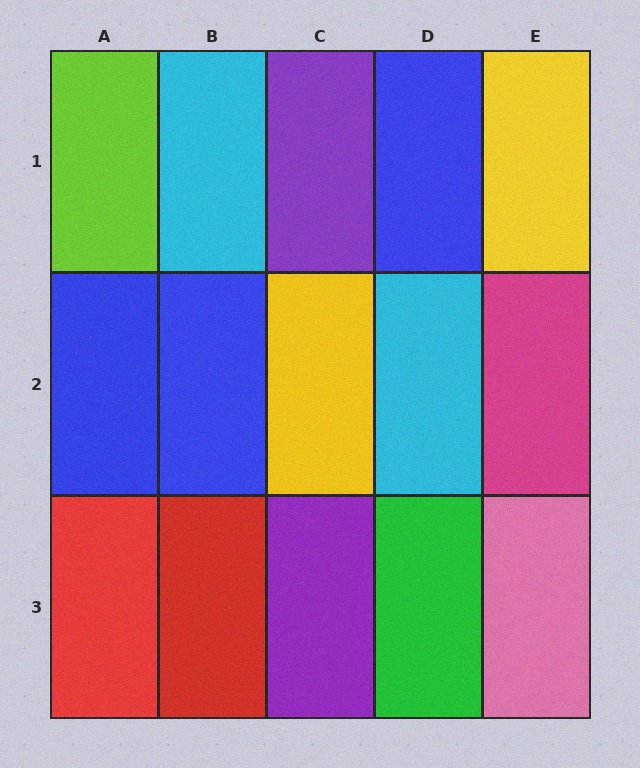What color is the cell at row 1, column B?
Cyan.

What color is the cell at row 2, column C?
Yellow.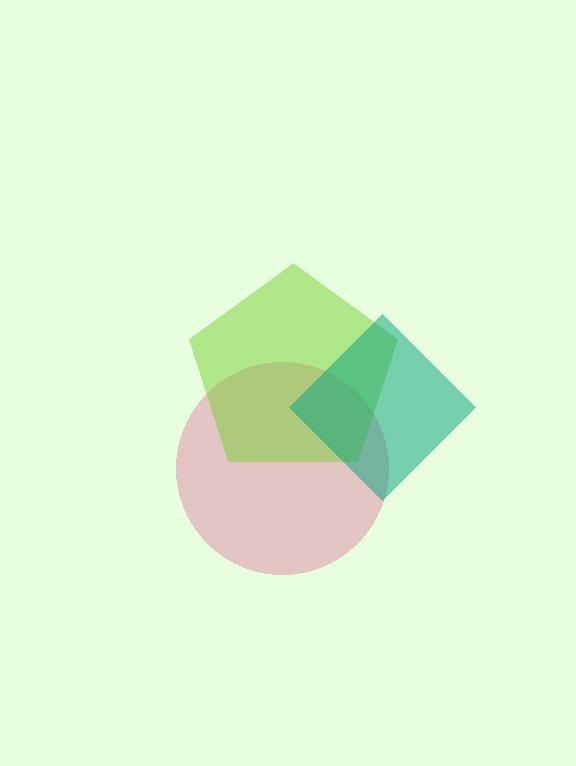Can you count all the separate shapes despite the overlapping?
Yes, there are 3 separate shapes.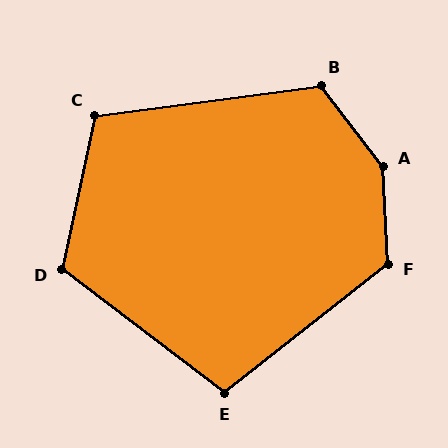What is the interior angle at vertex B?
Approximately 120 degrees (obtuse).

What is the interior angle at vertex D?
Approximately 115 degrees (obtuse).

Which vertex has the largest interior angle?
A, at approximately 146 degrees.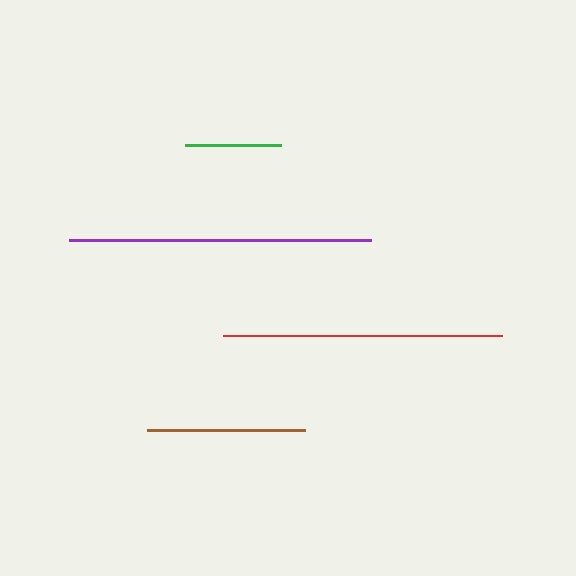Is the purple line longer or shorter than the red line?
The purple line is longer than the red line.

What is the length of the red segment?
The red segment is approximately 279 pixels long.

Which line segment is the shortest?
The green line is the shortest at approximately 97 pixels.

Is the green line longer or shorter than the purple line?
The purple line is longer than the green line.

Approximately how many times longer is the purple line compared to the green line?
The purple line is approximately 3.1 times the length of the green line.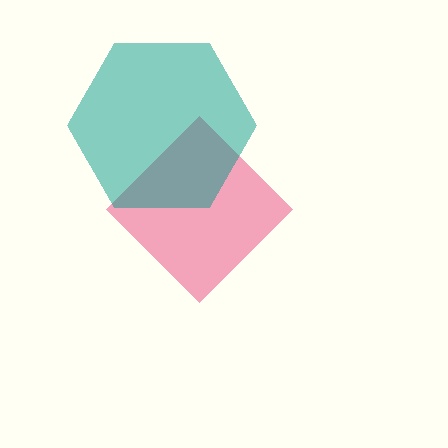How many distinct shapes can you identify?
There are 2 distinct shapes: a pink diamond, a teal hexagon.